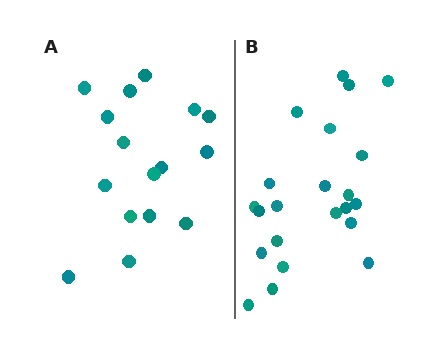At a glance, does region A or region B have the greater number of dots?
Region B (the right region) has more dots.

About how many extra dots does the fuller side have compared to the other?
Region B has about 6 more dots than region A.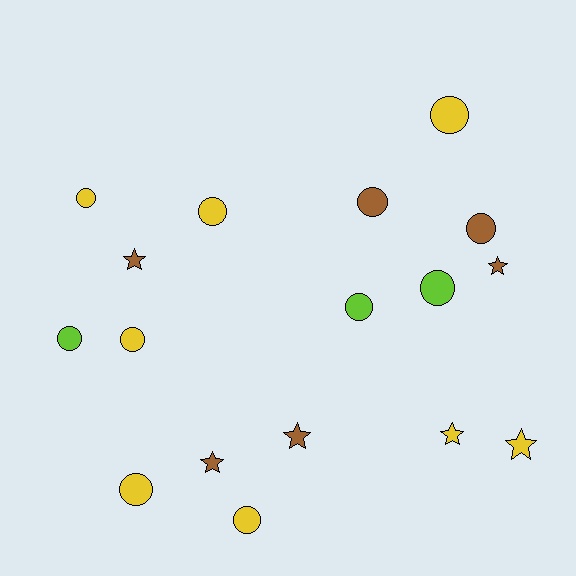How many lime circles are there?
There are 3 lime circles.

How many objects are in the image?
There are 17 objects.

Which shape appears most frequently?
Circle, with 11 objects.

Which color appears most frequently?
Yellow, with 8 objects.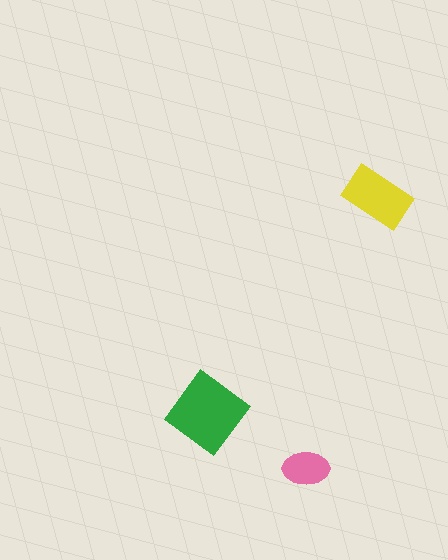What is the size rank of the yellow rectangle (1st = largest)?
2nd.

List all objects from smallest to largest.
The pink ellipse, the yellow rectangle, the green diamond.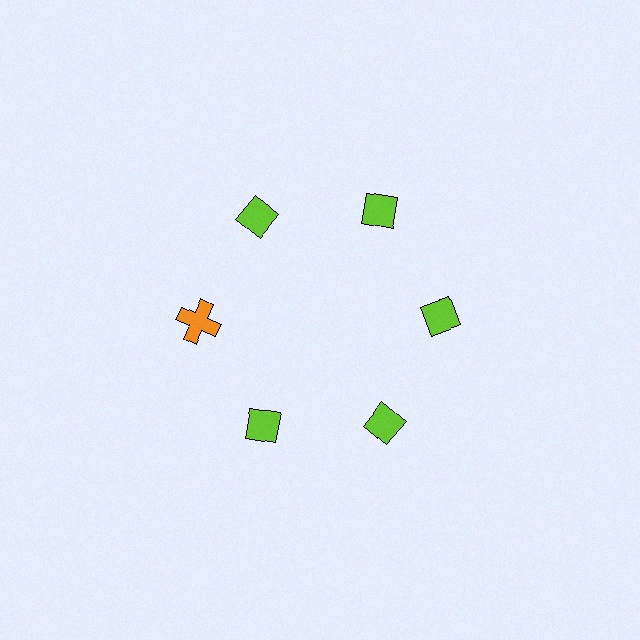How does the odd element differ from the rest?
It differs in both color (orange instead of lime) and shape (cross instead of diamond).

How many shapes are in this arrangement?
There are 6 shapes arranged in a ring pattern.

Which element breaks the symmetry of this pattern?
The orange cross at roughly the 9 o'clock position breaks the symmetry. All other shapes are lime diamonds.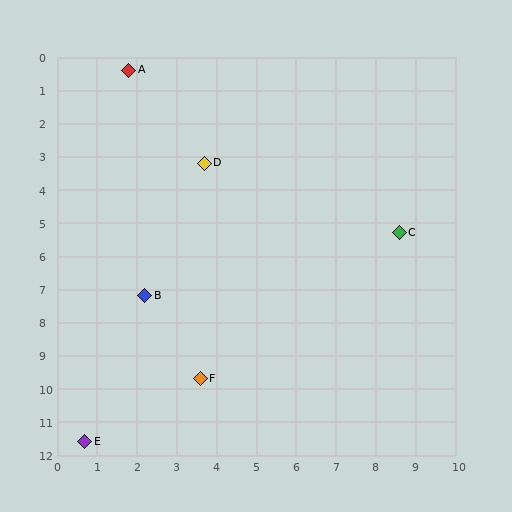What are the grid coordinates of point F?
Point F is at approximately (3.6, 9.7).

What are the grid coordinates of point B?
Point B is at approximately (2.2, 7.2).